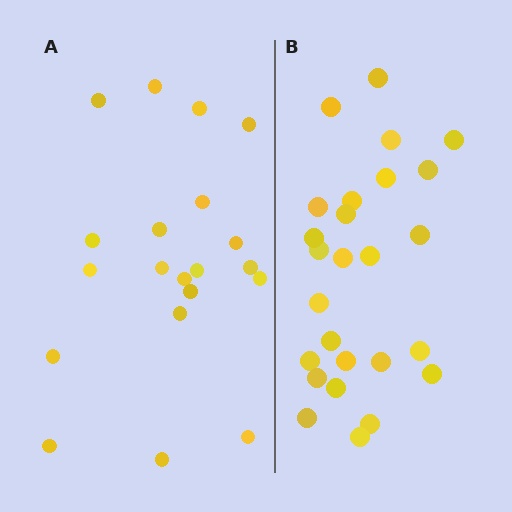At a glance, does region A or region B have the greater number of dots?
Region B (the right region) has more dots.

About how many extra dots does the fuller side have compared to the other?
Region B has about 6 more dots than region A.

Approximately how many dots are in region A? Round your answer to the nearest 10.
About 20 dots.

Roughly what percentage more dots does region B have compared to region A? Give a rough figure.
About 30% more.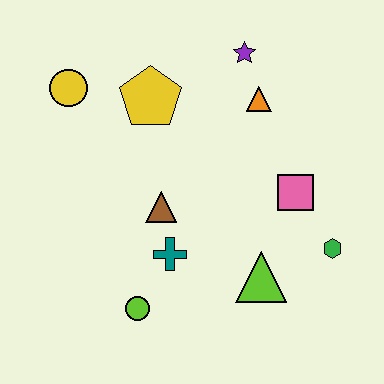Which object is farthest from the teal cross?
The purple star is farthest from the teal cross.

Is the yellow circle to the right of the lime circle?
No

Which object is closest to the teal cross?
The brown triangle is closest to the teal cross.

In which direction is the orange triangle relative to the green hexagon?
The orange triangle is above the green hexagon.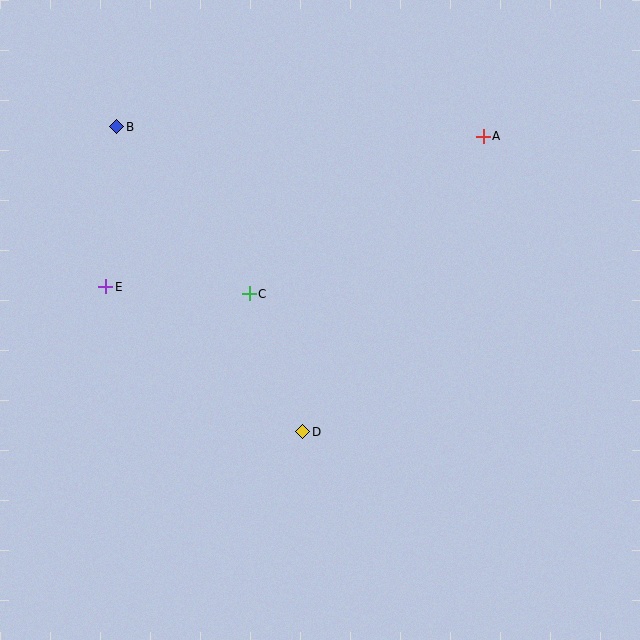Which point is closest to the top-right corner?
Point A is closest to the top-right corner.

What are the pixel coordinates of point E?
Point E is at (106, 287).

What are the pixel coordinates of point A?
Point A is at (483, 136).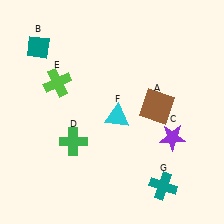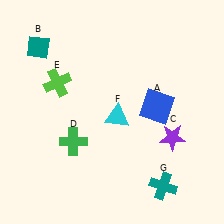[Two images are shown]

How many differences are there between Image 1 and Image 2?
There is 1 difference between the two images.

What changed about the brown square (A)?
In Image 1, A is brown. In Image 2, it changed to blue.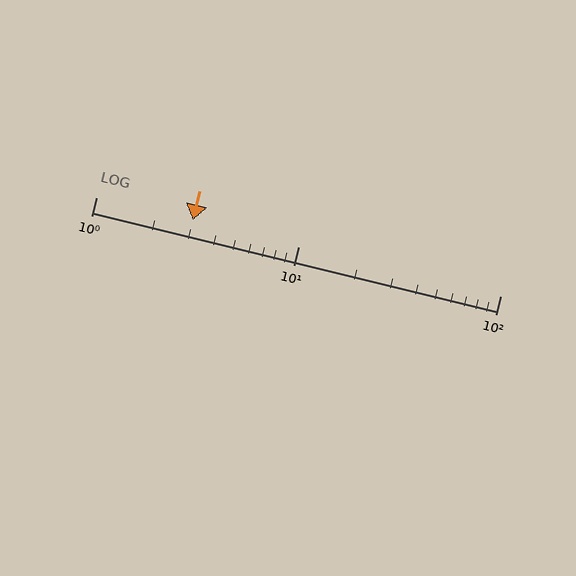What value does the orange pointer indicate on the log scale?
The pointer indicates approximately 3.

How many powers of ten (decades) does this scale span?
The scale spans 2 decades, from 1 to 100.